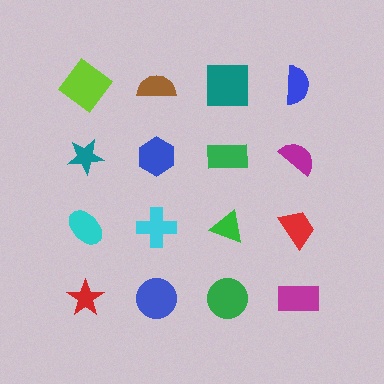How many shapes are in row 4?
4 shapes.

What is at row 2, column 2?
A blue hexagon.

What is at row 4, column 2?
A blue circle.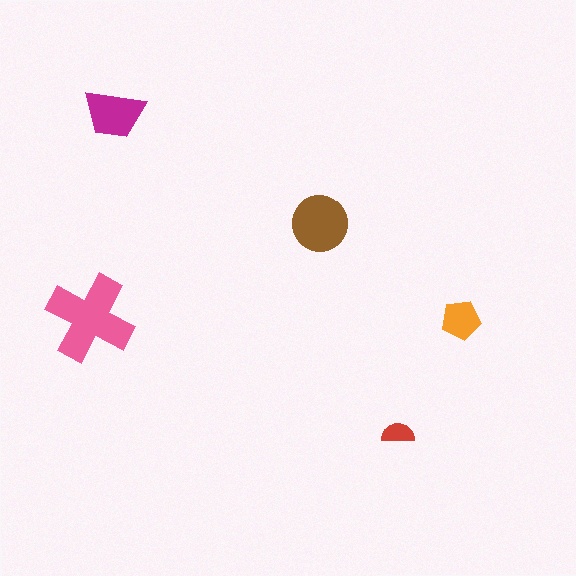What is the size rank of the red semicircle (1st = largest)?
5th.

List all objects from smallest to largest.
The red semicircle, the orange pentagon, the magenta trapezoid, the brown circle, the pink cross.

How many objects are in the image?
There are 5 objects in the image.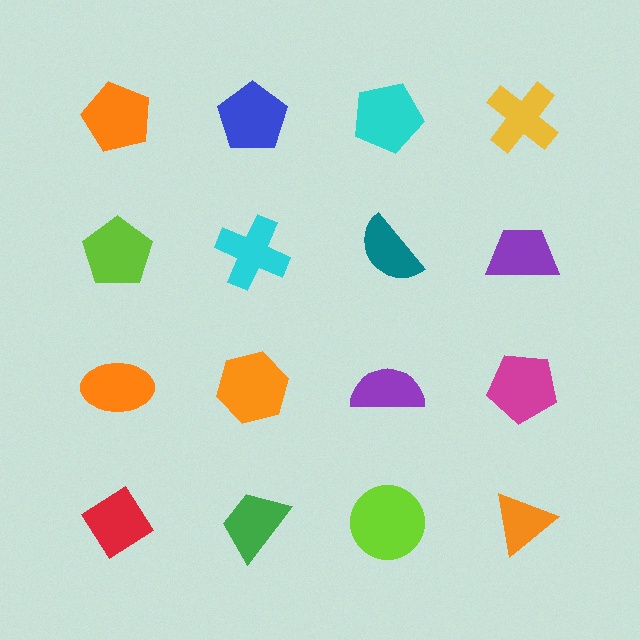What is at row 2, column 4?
A purple trapezoid.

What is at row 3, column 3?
A purple semicircle.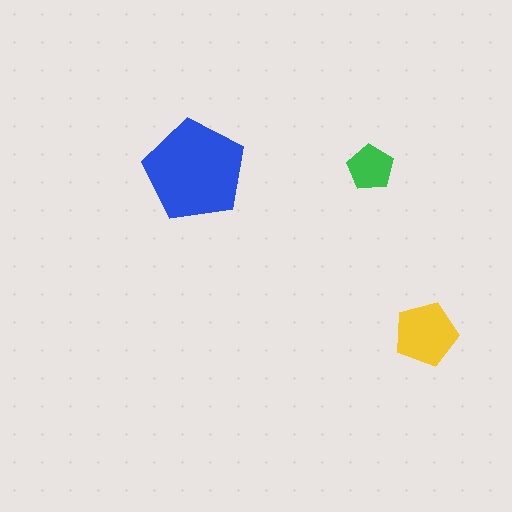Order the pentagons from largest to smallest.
the blue one, the yellow one, the green one.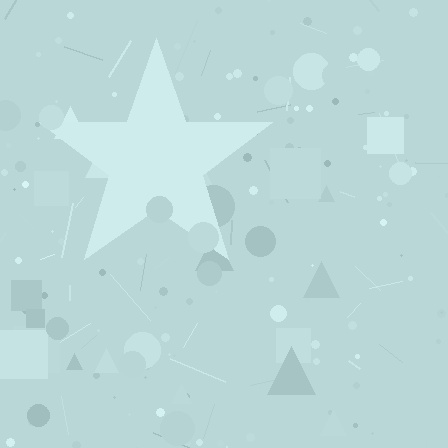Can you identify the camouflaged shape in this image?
The camouflaged shape is a star.